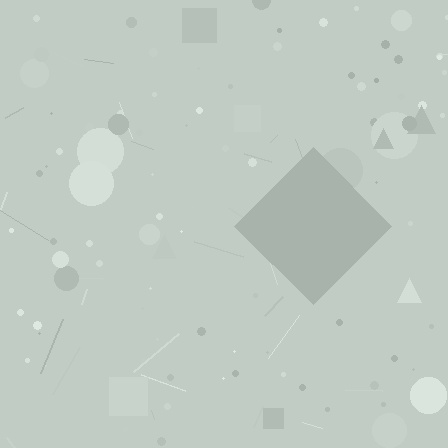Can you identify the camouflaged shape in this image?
The camouflaged shape is a diamond.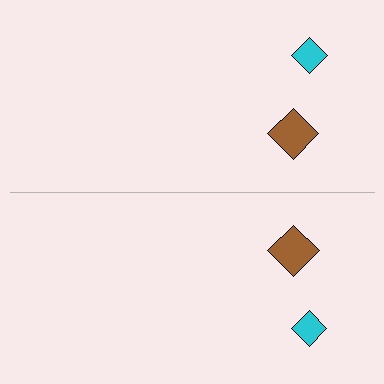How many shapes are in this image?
There are 4 shapes in this image.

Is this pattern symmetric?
Yes, this pattern has bilateral (reflection) symmetry.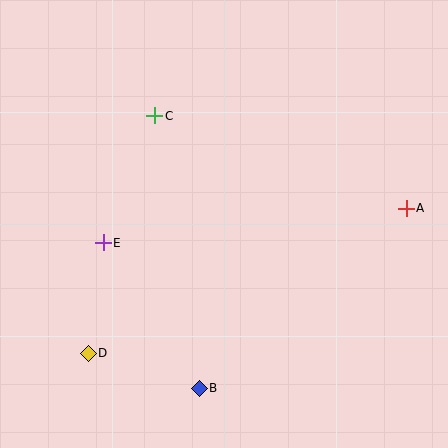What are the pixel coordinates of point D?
Point D is at (88, 353).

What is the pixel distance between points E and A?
The distance between E and A is 305 pixels.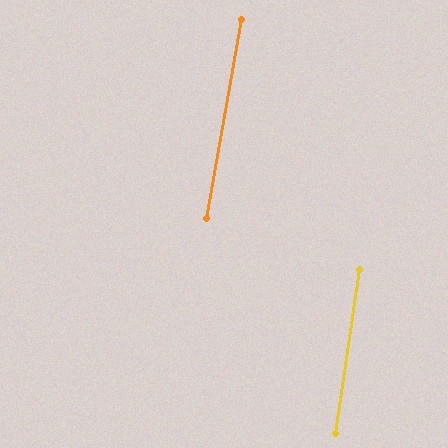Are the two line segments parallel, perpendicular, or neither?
Parallel — their directions differ by only 1.8°.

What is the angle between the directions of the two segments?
Approximately 2 degrees.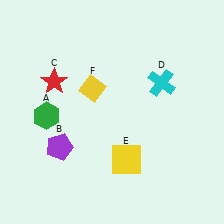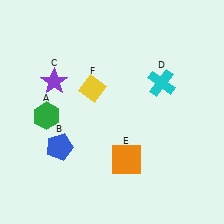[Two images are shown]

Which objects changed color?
B changed from purple to blue. C changed from red to purple. E changed from yellow to orange.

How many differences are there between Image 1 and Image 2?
There are 3 differences between the two images.